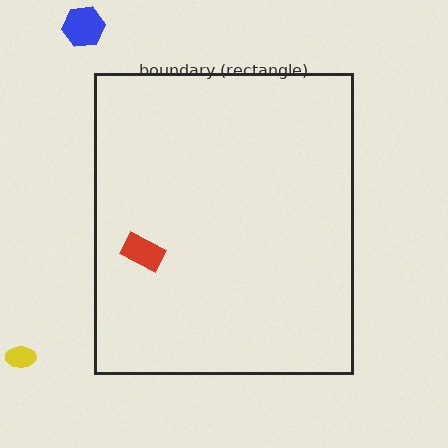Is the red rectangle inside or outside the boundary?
Inside.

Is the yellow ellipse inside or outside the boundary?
Outside.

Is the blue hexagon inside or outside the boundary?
Outside.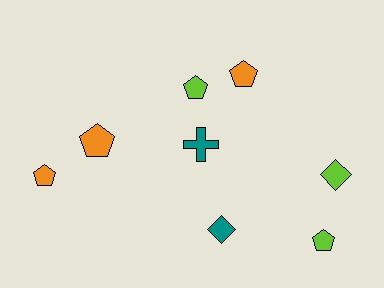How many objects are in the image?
There are 8 objects.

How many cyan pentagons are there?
There are no cyan pentagons.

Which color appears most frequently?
Lime, with 3 objects.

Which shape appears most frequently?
Pentagon, with 5 objects.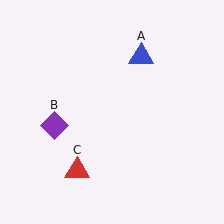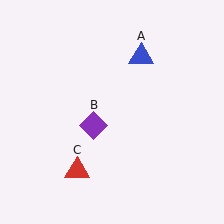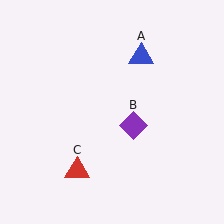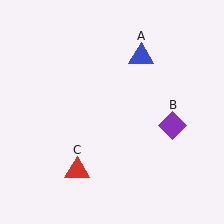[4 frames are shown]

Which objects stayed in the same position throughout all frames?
Blue triangle (object A) and red triangle (object C) remained stationary.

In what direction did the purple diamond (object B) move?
The purple diamond (object B) moved right.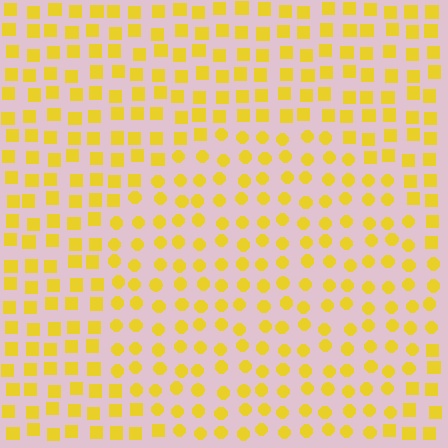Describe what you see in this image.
The image is filled with small yellow elements arranged in a uniform grid. A circle-shaped region contains circles, while the surrounding area contains squares. The boundary is defined purely by the change in element shape.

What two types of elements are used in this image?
The image uses circles inside the circle region and squares outside it.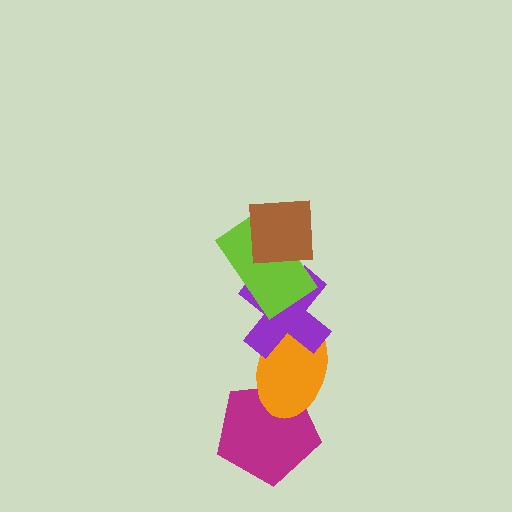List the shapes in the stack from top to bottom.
From top to bottom: the brown square, the lime rectangle, the purple cross, the orange ellipse, the magenta pentagon.